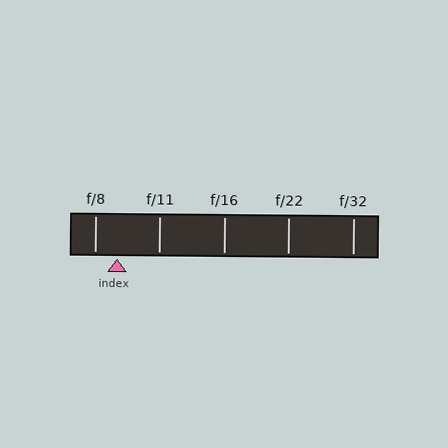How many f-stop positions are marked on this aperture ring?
There are 5 f-stop positions marked.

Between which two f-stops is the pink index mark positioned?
The index mark is between f/8 and f/11.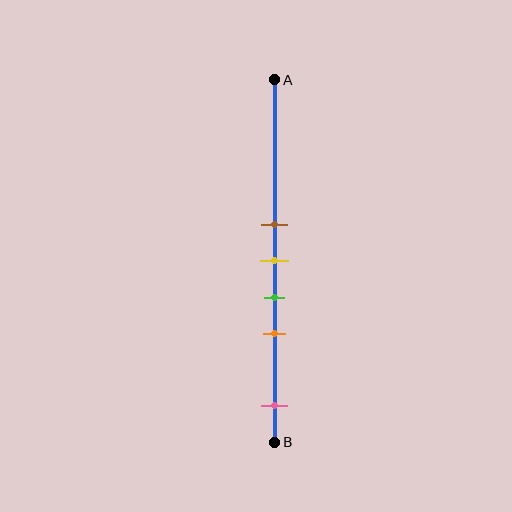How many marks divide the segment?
There are 5 marks dividing the segment.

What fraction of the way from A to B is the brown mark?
The brown mark is approximately 40% (0.4) of the way from A to B.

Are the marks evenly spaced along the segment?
No, the marks are not evenly spaced.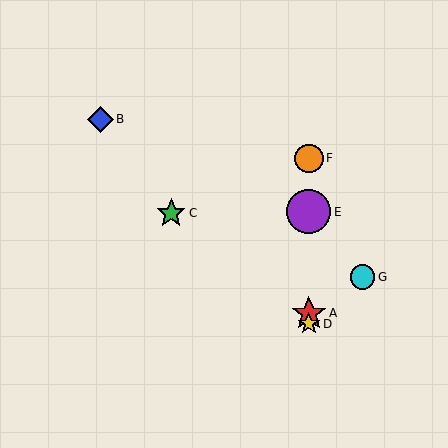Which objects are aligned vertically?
Objects A, D, E, F are aligned vertically.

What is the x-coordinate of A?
Object A is at x≈309.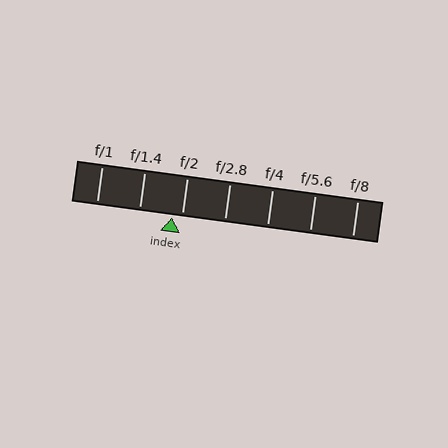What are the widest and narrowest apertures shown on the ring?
The widest aperture shown is f/1 and the narrowest is f/8.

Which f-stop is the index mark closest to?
The index mark is closest to f/2.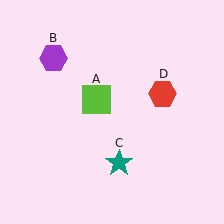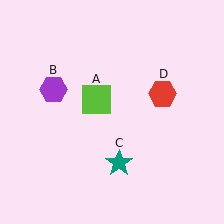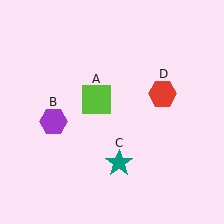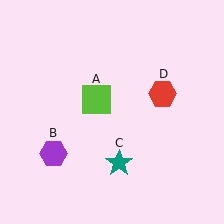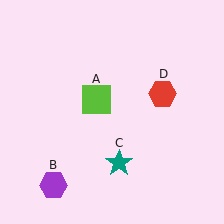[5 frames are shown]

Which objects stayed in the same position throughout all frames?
Lime square (object A) and teal star (object C) and red hexagon (object D) remained stationary.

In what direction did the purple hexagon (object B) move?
The purple hexagon (object B) moved down.